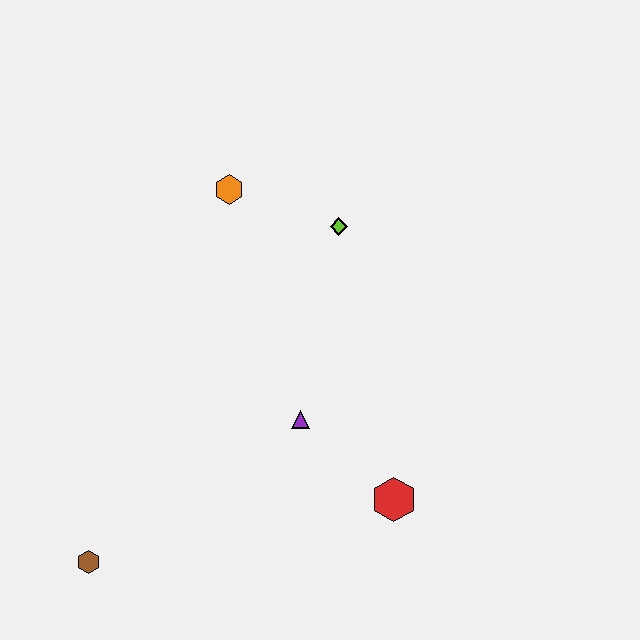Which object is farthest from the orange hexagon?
The brown hexagon is farthest from the orange hexagon.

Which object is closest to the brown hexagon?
The purple triangle is closest to the brown hexagon.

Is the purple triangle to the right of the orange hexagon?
Yes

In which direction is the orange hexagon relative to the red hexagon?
The orange hexagon is above the red hexagon.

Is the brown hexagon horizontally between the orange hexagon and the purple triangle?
No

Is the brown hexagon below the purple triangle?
Yes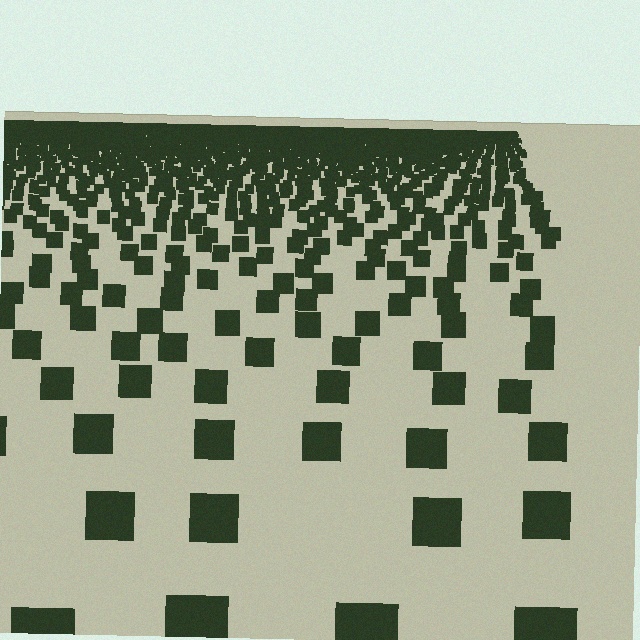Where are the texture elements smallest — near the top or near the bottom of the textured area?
Near the top.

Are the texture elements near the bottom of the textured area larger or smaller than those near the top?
Larger. Near the bottom, elements are closer to the viewer and appear at a bigger on-screen size.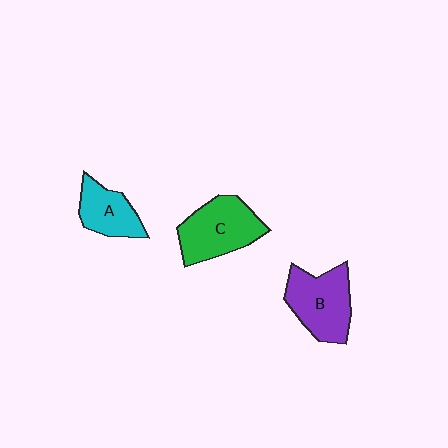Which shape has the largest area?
Shape C (green).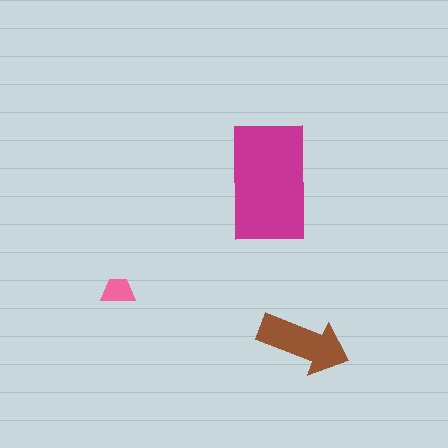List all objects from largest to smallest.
The magenta rectangle, the brown arrow, the pink trapezoid.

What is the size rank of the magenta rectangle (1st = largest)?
1st.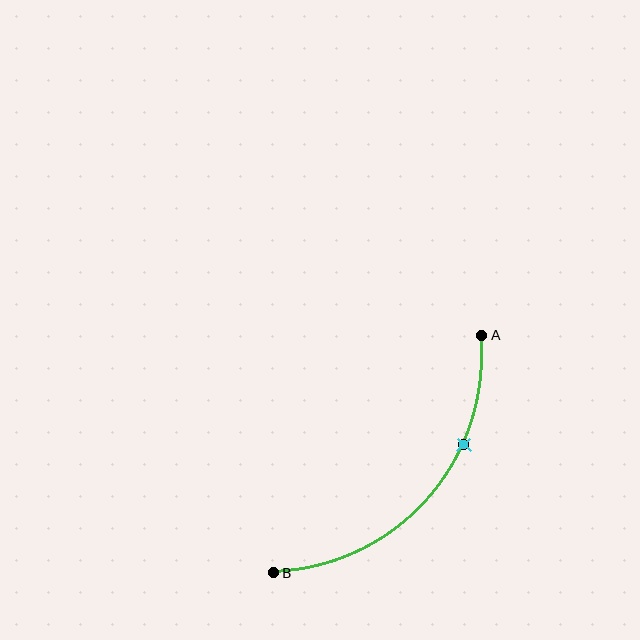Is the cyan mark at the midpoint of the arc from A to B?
No. The cyan mark lies on the arc but is closer to endpoint A. The arc midpoint would be at the point on the curve equidistant along the arc from both A and B.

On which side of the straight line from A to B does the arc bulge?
The arc bulges below and to the right of the straight line connecting A and B.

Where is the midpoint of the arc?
The arc midpoint is the point on the curve farthest from the straight line joining A and B. It sits below and to the right of that line.